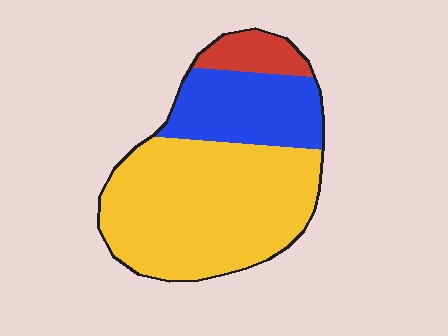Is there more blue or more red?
Blue.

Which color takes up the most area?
Yellow, at roughly 65%.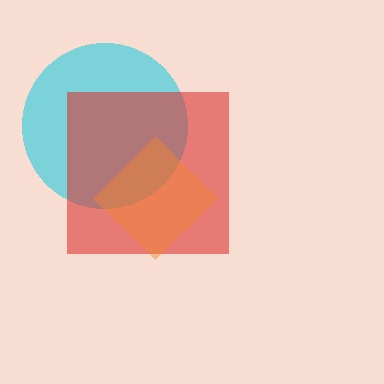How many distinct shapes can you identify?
There are 3 distinct shapes: a cyan circle, a red square, an orange diamond.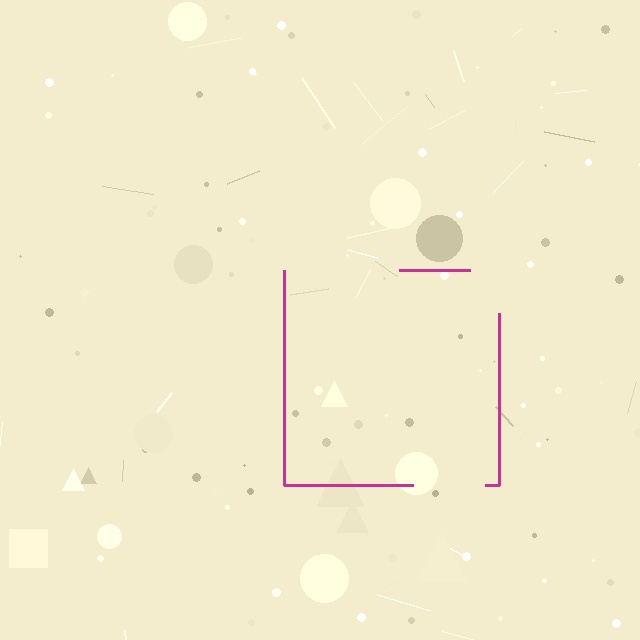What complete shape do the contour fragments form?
The contour fragments form a square.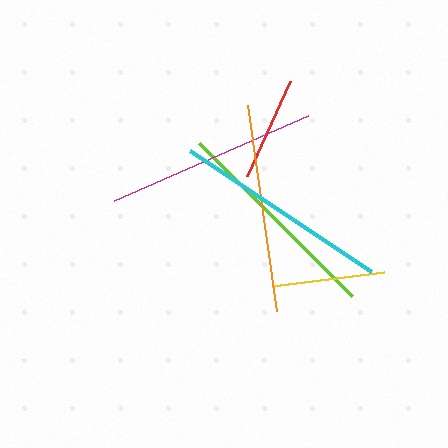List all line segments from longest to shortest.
From longest to shortest: cyan, lime, magenta, orange, yellow, red.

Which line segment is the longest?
The cyan line is the longest at approximately 218 pixels.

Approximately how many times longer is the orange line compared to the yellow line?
The orange line is approximately 1.8 times the length of the yellow line.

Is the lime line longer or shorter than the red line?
The lime line is longer than the red line.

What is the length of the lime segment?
The lime segment is approximately 216 pixels long.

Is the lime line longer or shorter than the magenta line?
The lime line is longer than the magenta line.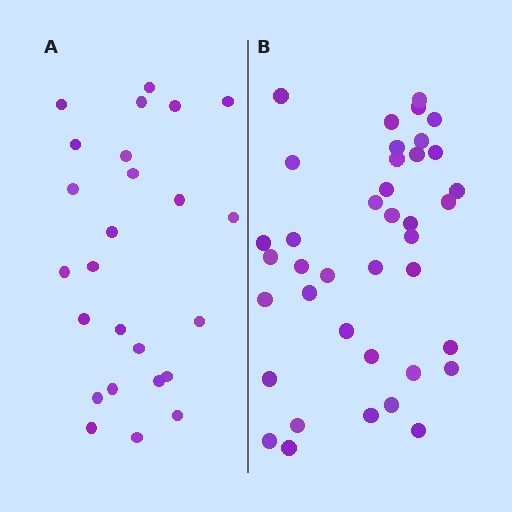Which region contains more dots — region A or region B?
Region B (the right region) has more dots.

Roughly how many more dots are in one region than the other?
Region B has approximately 15 more dots than region A.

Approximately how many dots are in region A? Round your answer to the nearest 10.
About 20 dots. (The exact count is 25, which rounds to 20.)